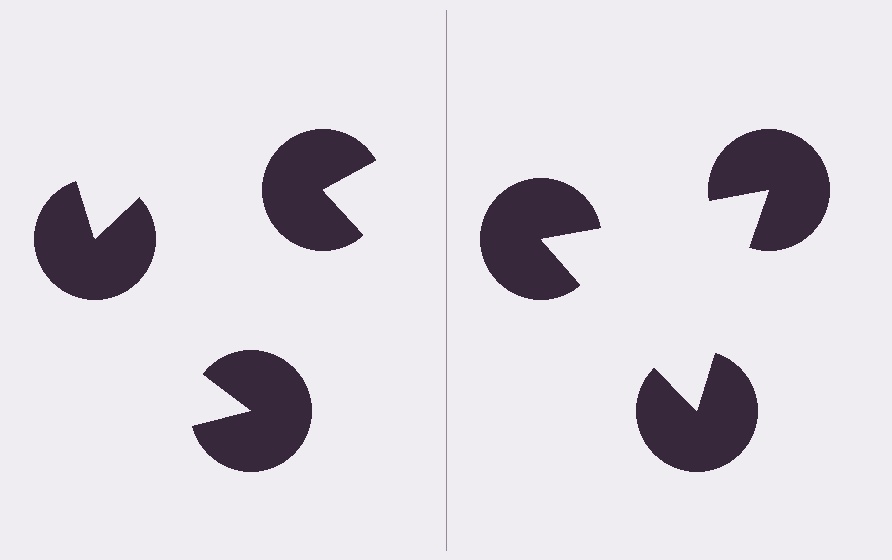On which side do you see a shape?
An illusory triangle appears on the right side. On the left side the wedge cuts are rotated, so no coherent shape forms.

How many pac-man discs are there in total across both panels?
6 — 3 on each side.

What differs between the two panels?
The pac-man discs are positioned identically on both sides; only the wedge orientations differ. On the right they align to a triangle; on the left they are misaligned.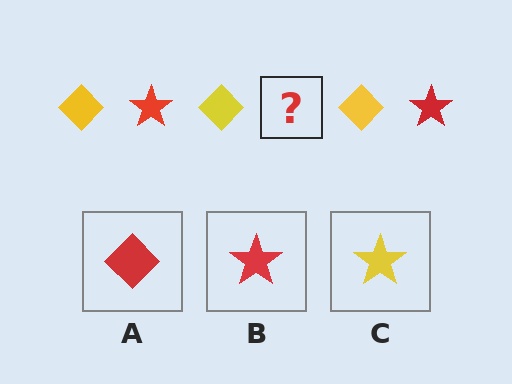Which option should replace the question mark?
Option B.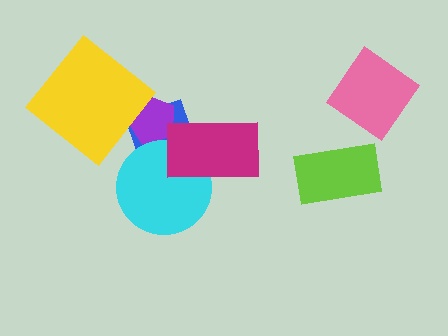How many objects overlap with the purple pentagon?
2 objects overlap with the purple pentagon.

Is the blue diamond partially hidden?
Yes, it is partially covered by another shape.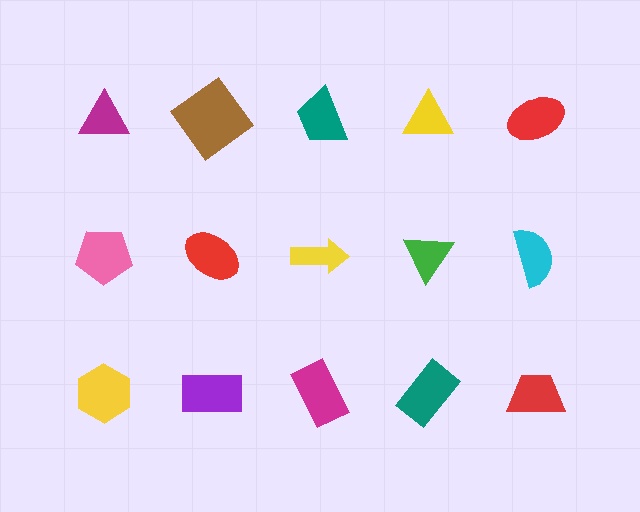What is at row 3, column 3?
A magenta rectangle.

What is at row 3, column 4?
A teal rectangle.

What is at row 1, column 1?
A magenta triangle.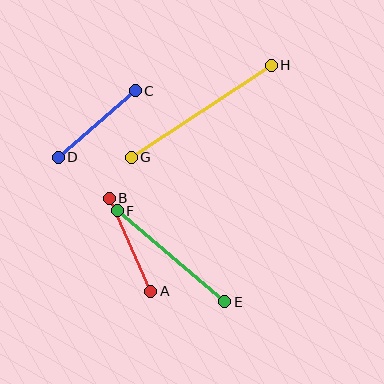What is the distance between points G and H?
The distance is approximately 167 pixels.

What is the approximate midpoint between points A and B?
The midpoint is at approximately (130, 245) pixels.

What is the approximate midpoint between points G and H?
The midpoint is at approximately (201, 111) pixels.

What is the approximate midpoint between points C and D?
The midpoint is at approximately (97, 124) pixels.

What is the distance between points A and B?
The distance is approximately 102 pixels.